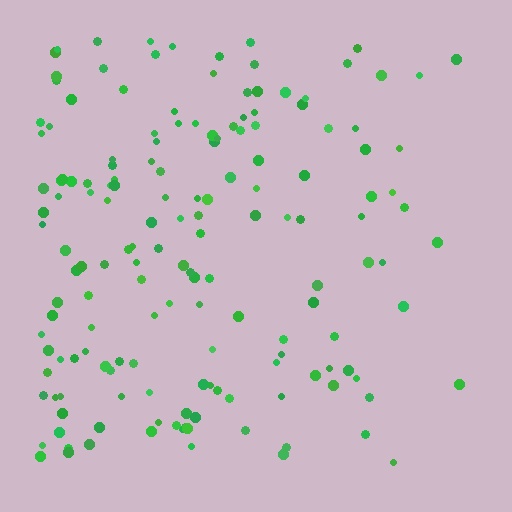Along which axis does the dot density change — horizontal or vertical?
Horizontal.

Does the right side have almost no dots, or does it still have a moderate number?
Still a moderate number, just noticeably fewer than the left.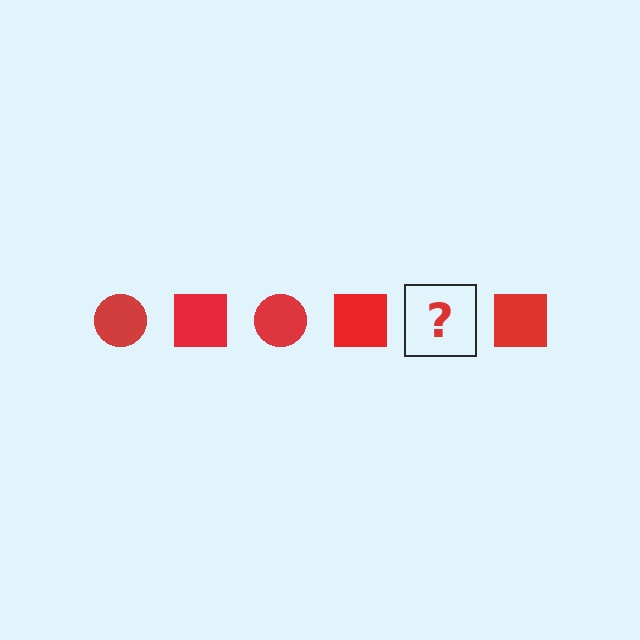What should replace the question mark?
The question mark should be replaced with a red circle.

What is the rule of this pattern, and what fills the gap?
The rule is that the pattern cycles through circle, square shapes in red. The gap should be filled with a red circle.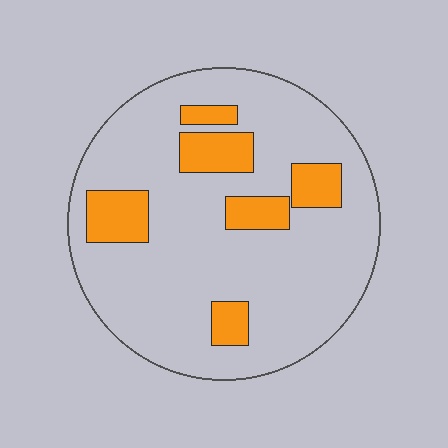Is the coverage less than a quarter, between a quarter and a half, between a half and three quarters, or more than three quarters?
Less than a quarter.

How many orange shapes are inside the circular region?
6.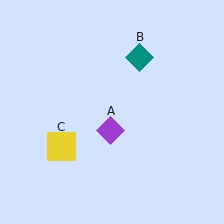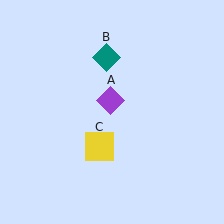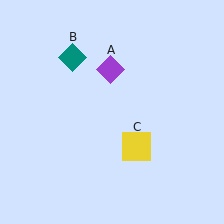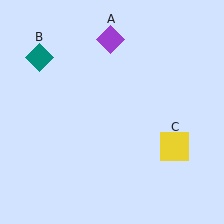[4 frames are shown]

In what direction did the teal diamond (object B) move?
The teal diamond (object B) moved left.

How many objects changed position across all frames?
3 objects changed position: purple diamond (object A), teal diamond (object B), yellow square (object C).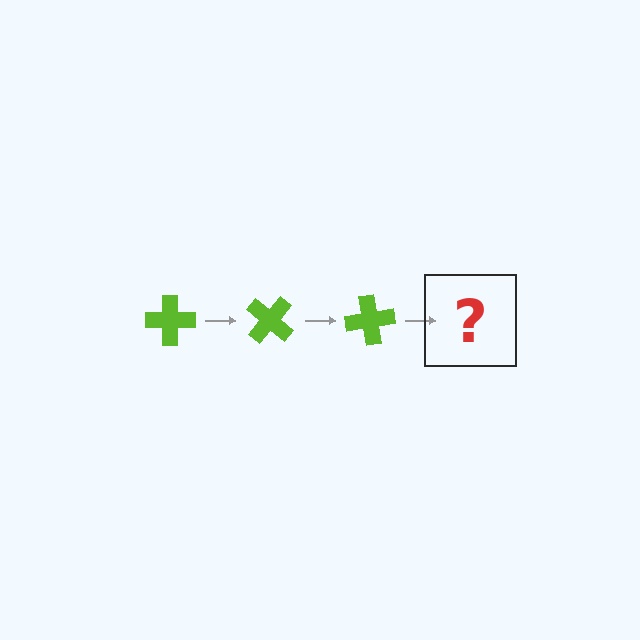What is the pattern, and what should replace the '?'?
The pattern is that the cross rotates 40 degrees each step. The '?' should be a lime cross rotated 120 degrees.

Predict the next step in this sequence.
The next step is a lime cross rotated 120 degrees.